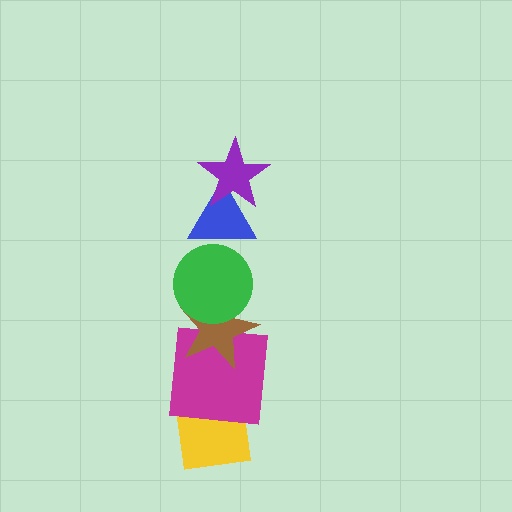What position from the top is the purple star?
The purple star is 1st from the top.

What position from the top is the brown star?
The brown star is 4th from the top.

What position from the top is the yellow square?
The yellow square is 6th from the top.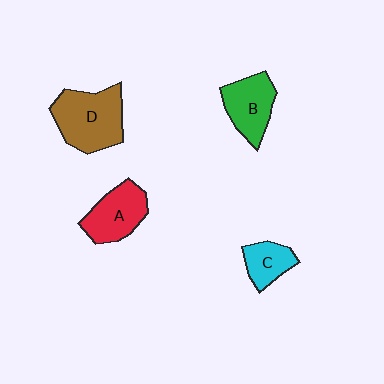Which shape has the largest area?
Shape D (brown).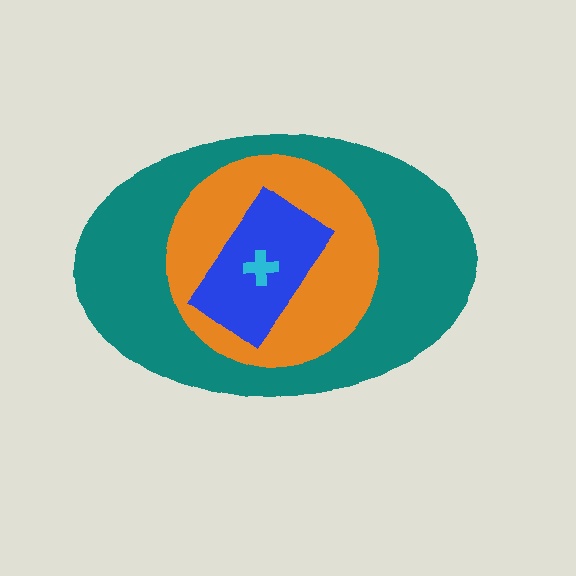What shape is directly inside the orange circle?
The blue rectangle.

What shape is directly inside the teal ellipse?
The orange circle.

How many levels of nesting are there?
4.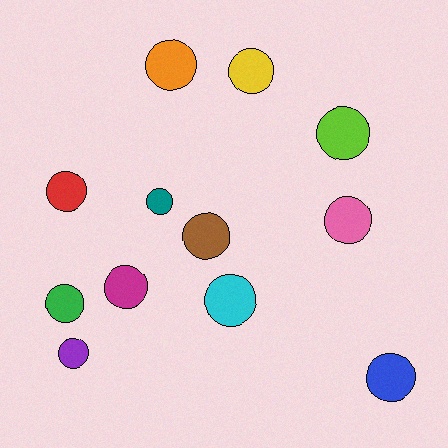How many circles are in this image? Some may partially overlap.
There are 12 circles.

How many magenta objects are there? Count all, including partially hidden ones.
There is 1 magenta object.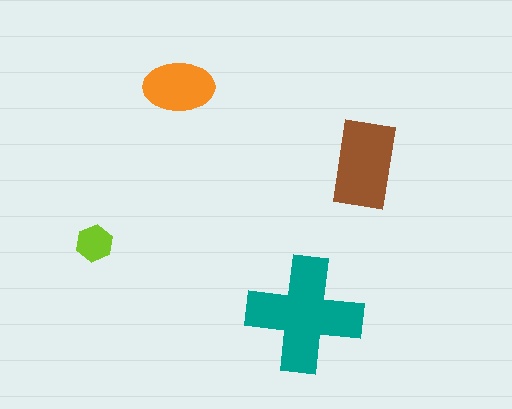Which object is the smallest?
The lime hexagon.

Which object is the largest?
The teal cross.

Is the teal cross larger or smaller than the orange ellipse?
Larger.